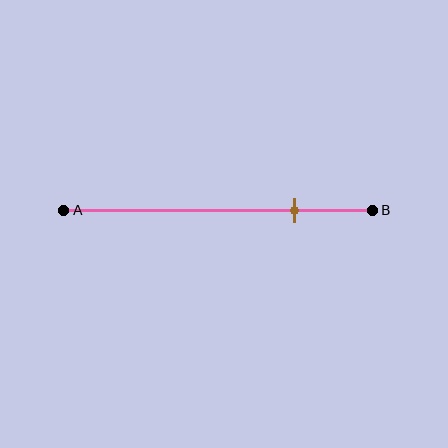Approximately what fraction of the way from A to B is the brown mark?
The brown mark is approximately 75% of the way from A to B.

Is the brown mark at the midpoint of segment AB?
No, the mark is at about 75% from A, not at the 50% midpoint.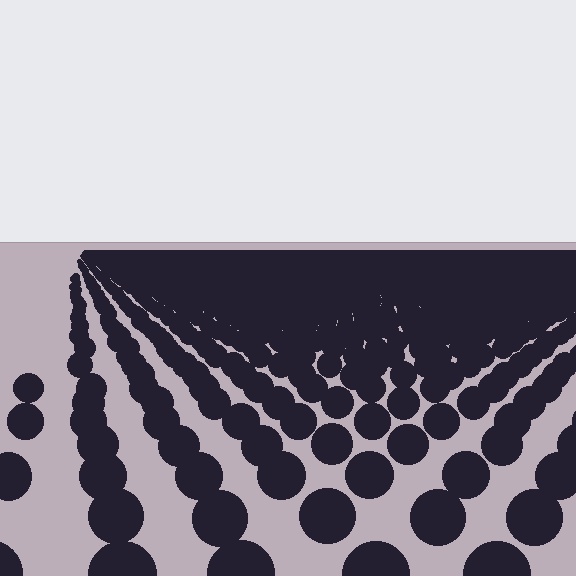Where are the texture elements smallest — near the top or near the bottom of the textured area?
Near the top.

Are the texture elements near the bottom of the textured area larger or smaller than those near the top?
Larger. Near the bottom, elements are closer to the viewer and appear at a bigger on-screen size.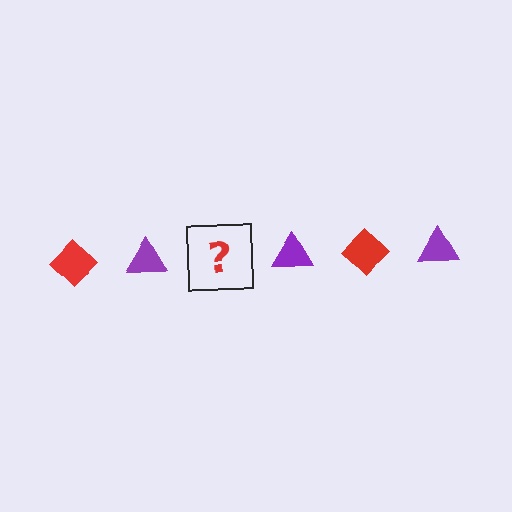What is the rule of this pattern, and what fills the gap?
The rule is that the pattern alternates between red diamond and purple triangle. The gap should be filled with a red diamond.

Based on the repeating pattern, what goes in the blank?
The blank should be a red diamond.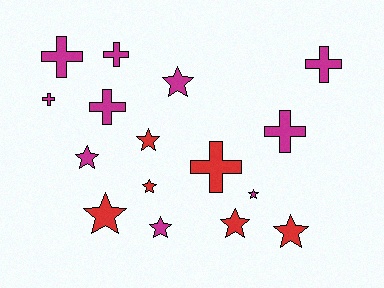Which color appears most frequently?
Magenta, with 10 objects.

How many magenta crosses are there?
There are 6 magenta crosses.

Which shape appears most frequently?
Star, with 9 objects.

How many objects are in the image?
There are 16 objects.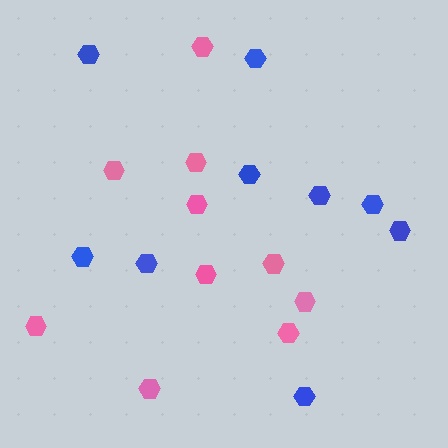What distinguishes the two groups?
There are 2 groups: one group of pink hexagons (10) and one group of blue hexagons (9).